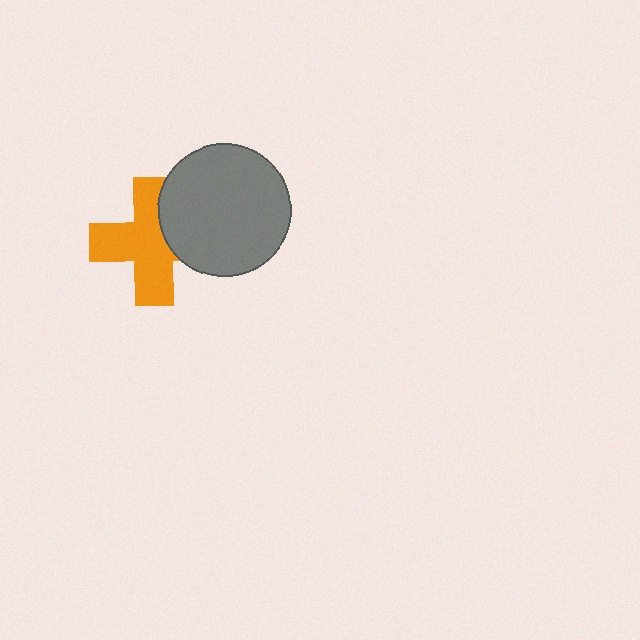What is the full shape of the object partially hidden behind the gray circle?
The partially hidden object is an orange cross.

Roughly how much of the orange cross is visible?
Most of it is visible (roughly 70%).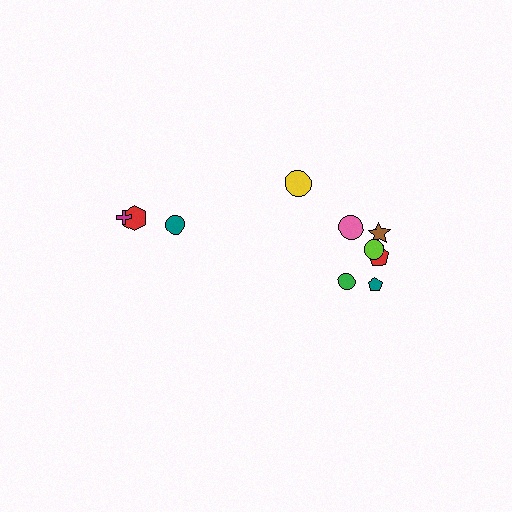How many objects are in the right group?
There are 7 objects.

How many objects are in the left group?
There are 3 objects.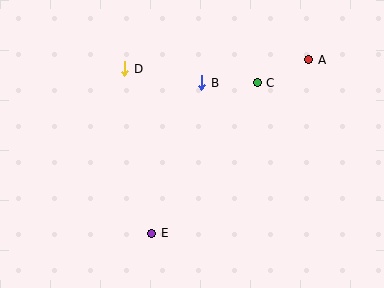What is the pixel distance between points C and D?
The distance between C and D is 133 pixels.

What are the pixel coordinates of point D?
Point D is at (125, 69).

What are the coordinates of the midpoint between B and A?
The midpoint between B and A is at (255, 71).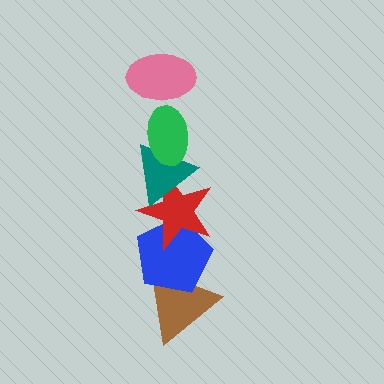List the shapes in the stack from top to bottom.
From top to bottom: the pink ellipse, the green ellipse, the teal triangle, the red star, the blue pentagon, the brown triangle.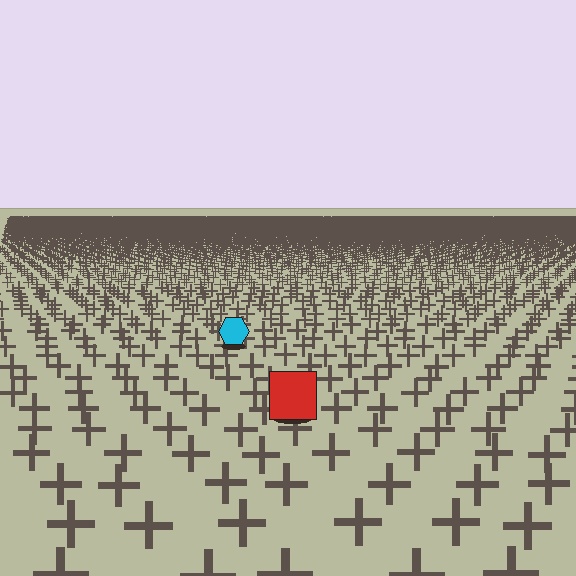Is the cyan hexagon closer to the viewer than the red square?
No. The red square is closer — you can tell from the texture gradient: the ground texture is coarser near it.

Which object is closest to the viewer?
The red square is closest. The texture marks near it are larger and more spread out.